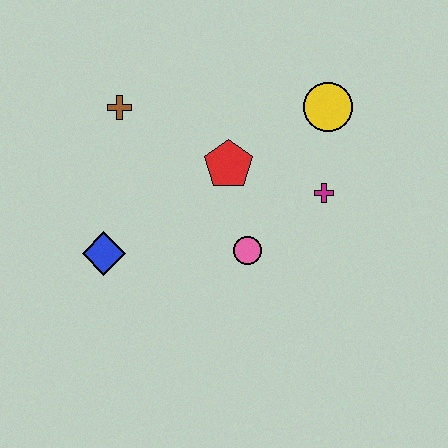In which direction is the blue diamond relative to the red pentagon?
The blue diamond is to the left of the red pentagon.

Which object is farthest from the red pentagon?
The blue diamond is farthest from the red pentagon.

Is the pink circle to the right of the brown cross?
Yes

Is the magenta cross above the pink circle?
Yes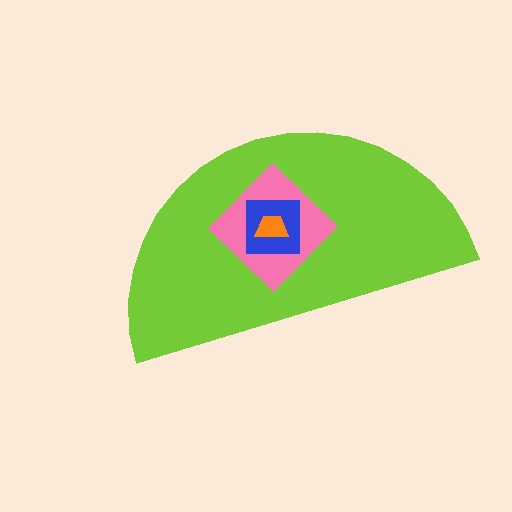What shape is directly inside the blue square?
The orange trapezoid.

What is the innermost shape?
The orange trapezoid.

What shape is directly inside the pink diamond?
The blue square.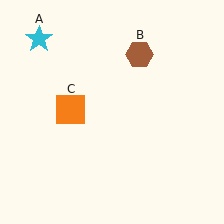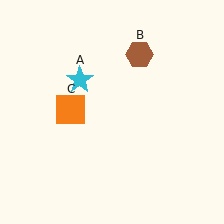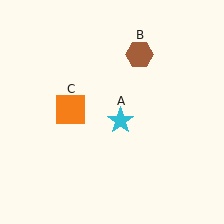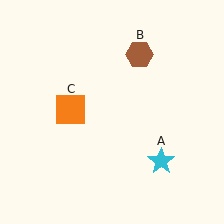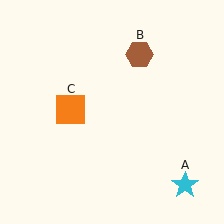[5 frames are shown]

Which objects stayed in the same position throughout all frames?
Brown hexagon (object B) and orange square (object C) remained stationary.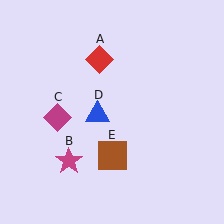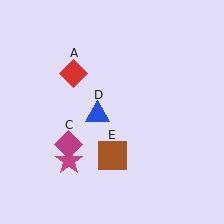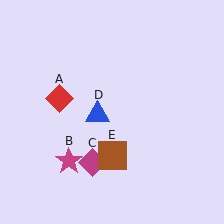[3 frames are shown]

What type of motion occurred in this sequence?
The red diamond (object A), magenta diamond (object C) rotated counterclockwise around the center of the scene.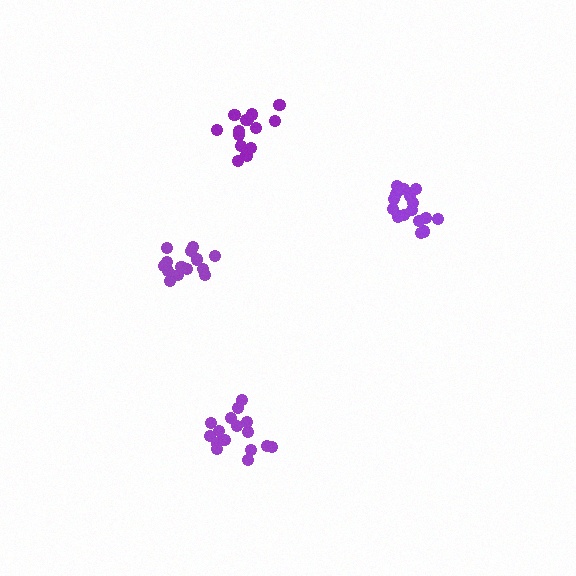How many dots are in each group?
Group 1: 16 dots, Group 2: 17 dots, Group 3: 17 dots, Group 4: 14 dots (64 total).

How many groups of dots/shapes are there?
There are 4 groups.